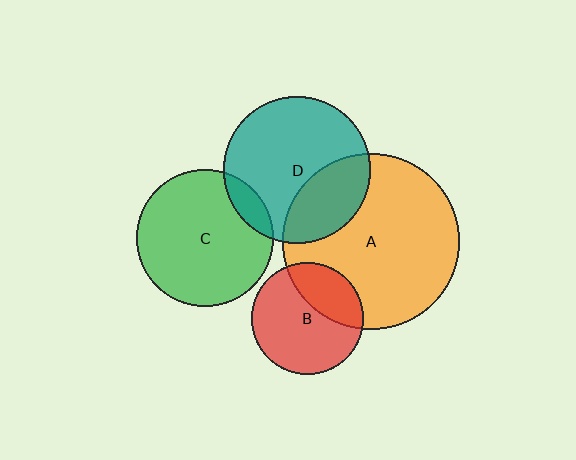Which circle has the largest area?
Circle A (orange).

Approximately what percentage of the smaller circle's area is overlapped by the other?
Approximately 10%.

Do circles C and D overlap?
Yes.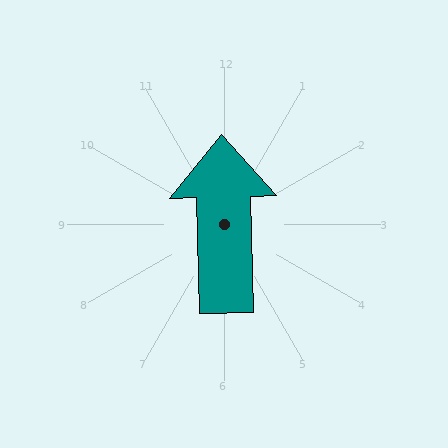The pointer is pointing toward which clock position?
Roughly 12 o'clock.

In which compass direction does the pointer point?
North.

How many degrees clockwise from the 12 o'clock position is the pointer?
Approximately 358 degrees.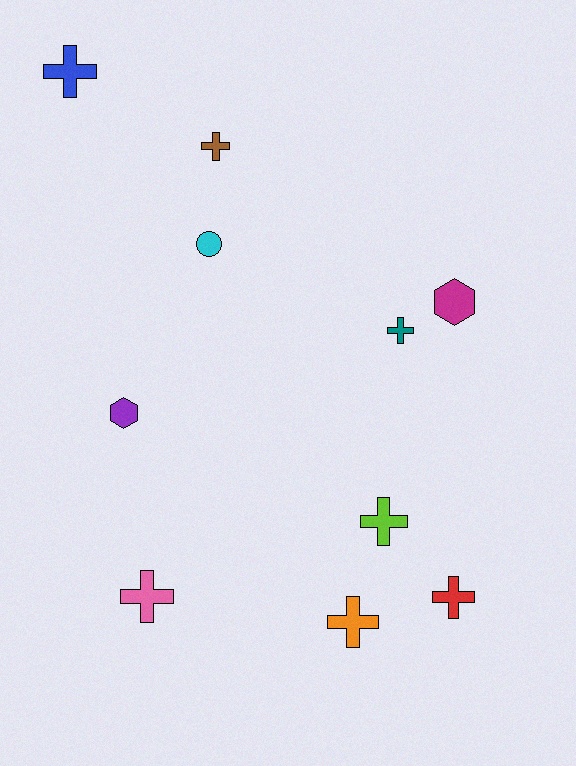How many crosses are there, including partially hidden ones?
There are 7 crosses.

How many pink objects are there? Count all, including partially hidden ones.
There is 1 pink object.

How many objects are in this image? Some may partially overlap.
There are 10 objects.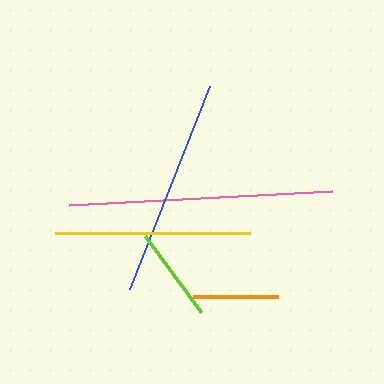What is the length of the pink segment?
The pink segment is approximately 263 pixels long.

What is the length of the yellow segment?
The yellow segment is approximately 195 pixels long.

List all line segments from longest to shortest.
From longest to shortest: pink, blue, yellow, lime, orange.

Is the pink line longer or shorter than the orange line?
The pink line is longer than the orange line.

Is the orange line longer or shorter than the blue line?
The blue line is longer than the orange line.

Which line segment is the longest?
The pink line is the longest at approximately 263 pixels.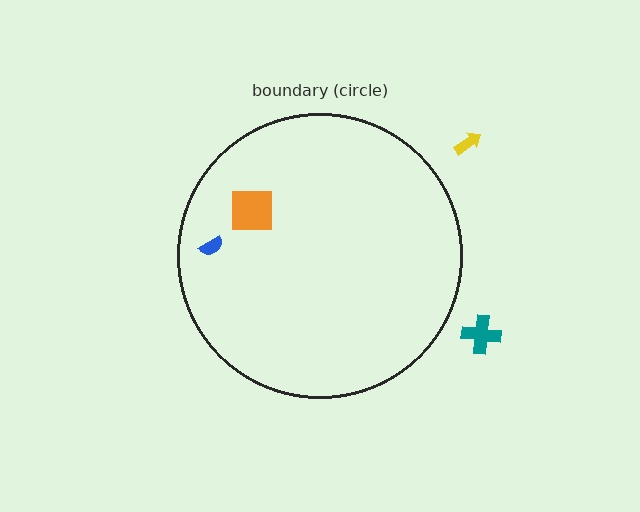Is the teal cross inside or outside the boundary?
Outside.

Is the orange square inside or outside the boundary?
Inside.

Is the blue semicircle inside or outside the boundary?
Inside.